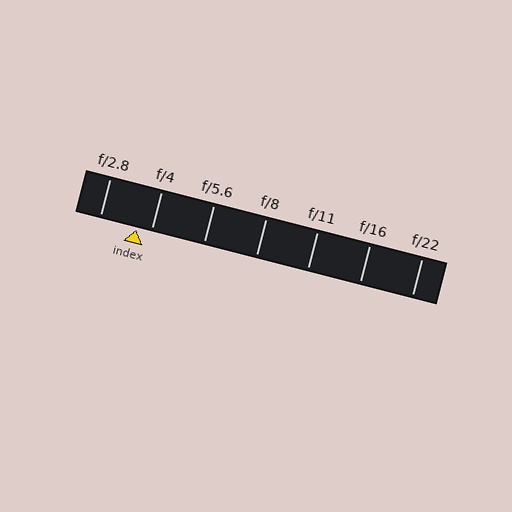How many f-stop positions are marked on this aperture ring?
There are 7 f-stop positions marked.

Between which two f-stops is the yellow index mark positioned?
The index mark is between f/2.8 and f/4.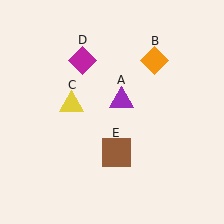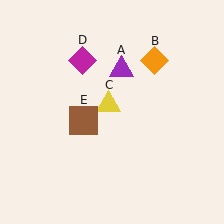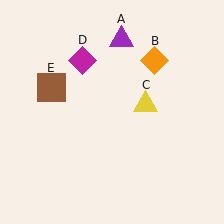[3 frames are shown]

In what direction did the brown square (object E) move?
The brown square (object E) moved up and to the left.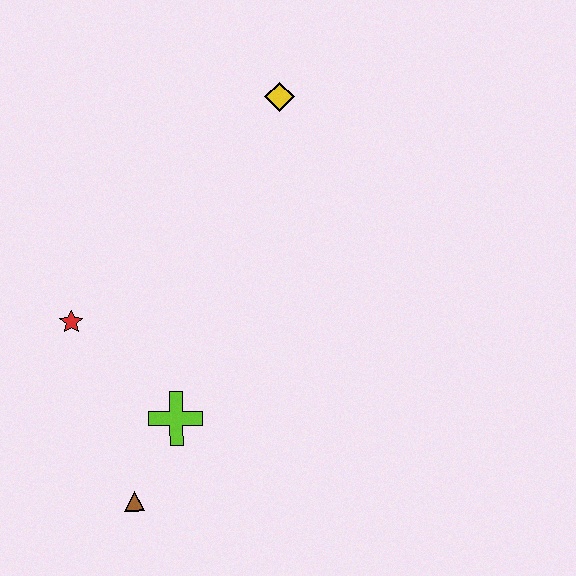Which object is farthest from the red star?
The yellow diamond is farthest from the red star.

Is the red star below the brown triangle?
No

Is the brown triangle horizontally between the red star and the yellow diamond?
Yes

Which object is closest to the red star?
The lime cross is closest to the red star.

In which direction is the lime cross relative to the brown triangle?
The lime cross is above the brown triangle.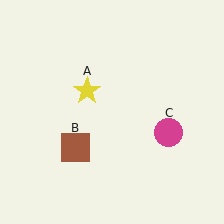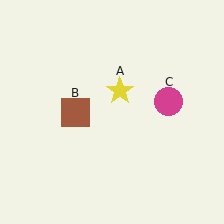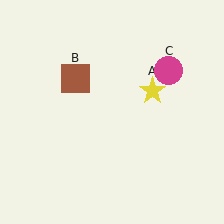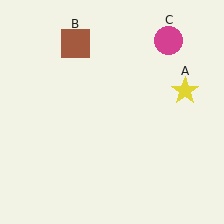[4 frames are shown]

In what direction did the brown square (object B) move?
The brown square (object B) moved up.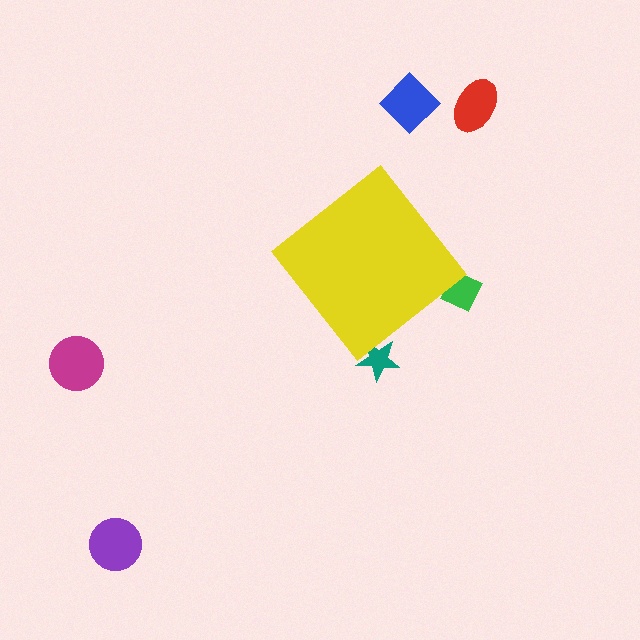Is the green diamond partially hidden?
Yes, the green diamond is partially hidden behind the yellow diamond.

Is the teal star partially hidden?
Yes, the teal star is partially hidden behind the yellow diamond.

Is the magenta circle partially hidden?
No, the magenta circle is fully visible.